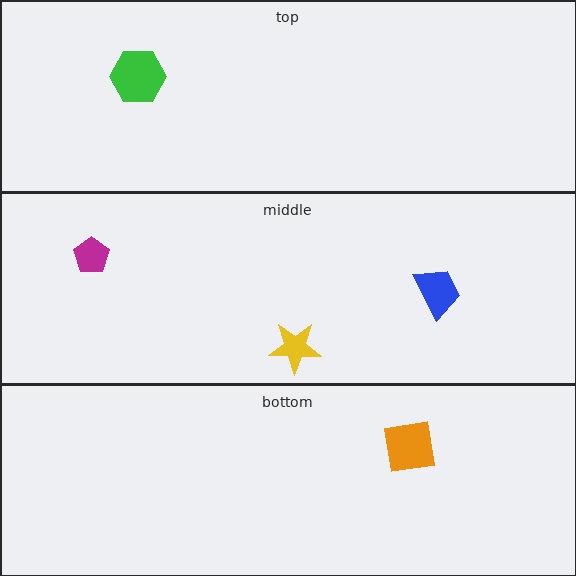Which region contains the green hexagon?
The top region.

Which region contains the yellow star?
The middle region.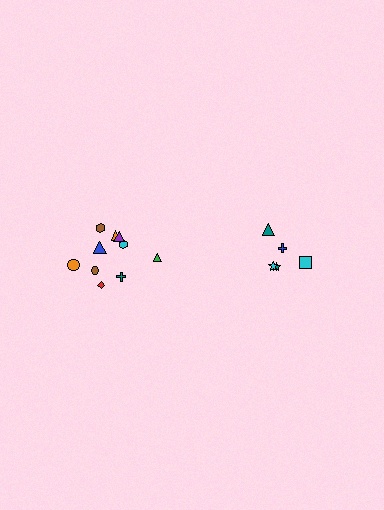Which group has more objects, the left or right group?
The left group.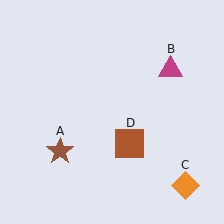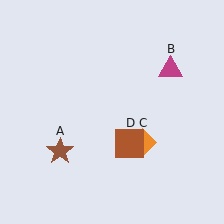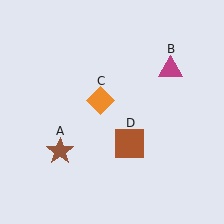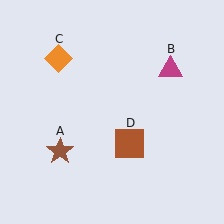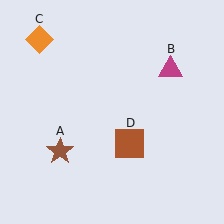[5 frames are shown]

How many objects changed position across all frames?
1 object changed position: orange diamond (object C).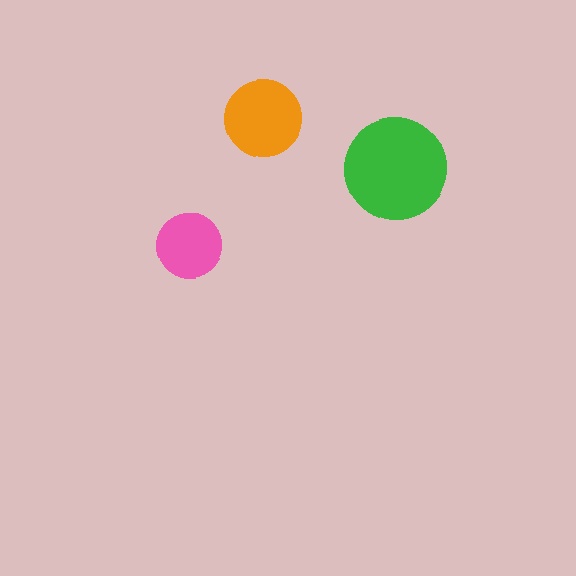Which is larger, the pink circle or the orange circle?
The orange one.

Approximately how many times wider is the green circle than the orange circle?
About 1.5 times wider.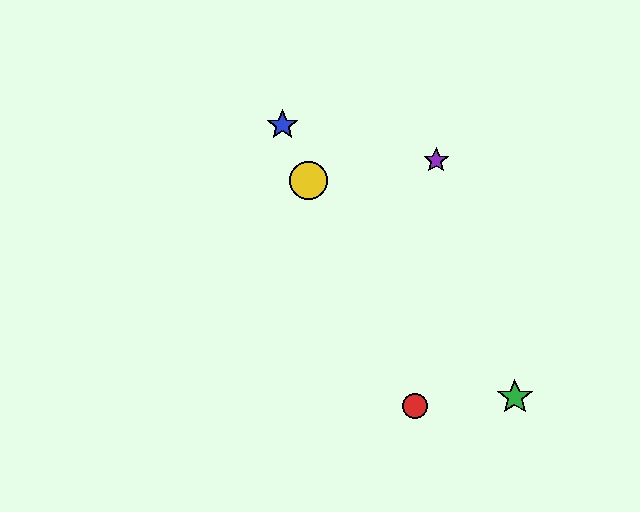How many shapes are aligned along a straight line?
3 shapes (the red circle, the blue star, the yellow circle) are aligned along a straight line.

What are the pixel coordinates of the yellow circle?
The yellow circle is at (309, 180).